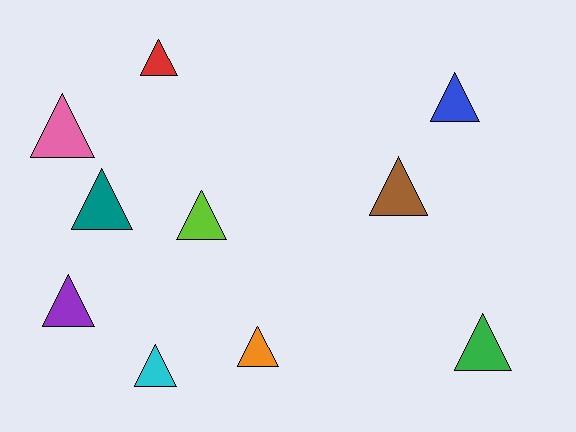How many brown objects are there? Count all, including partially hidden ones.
There is 1 brown object.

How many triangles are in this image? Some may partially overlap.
There are 10 triangles.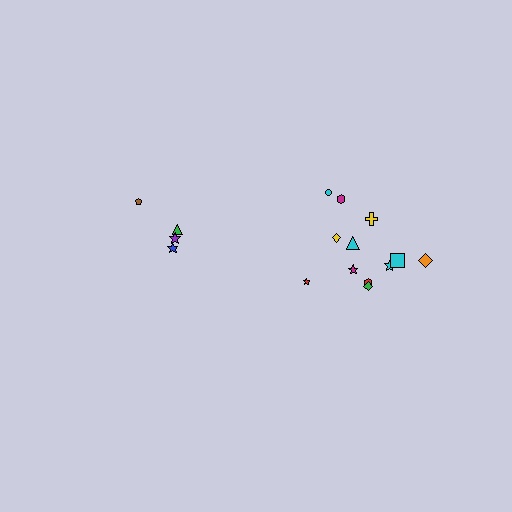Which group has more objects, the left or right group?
The right group.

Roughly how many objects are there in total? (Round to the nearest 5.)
Roughly 15 objects in total.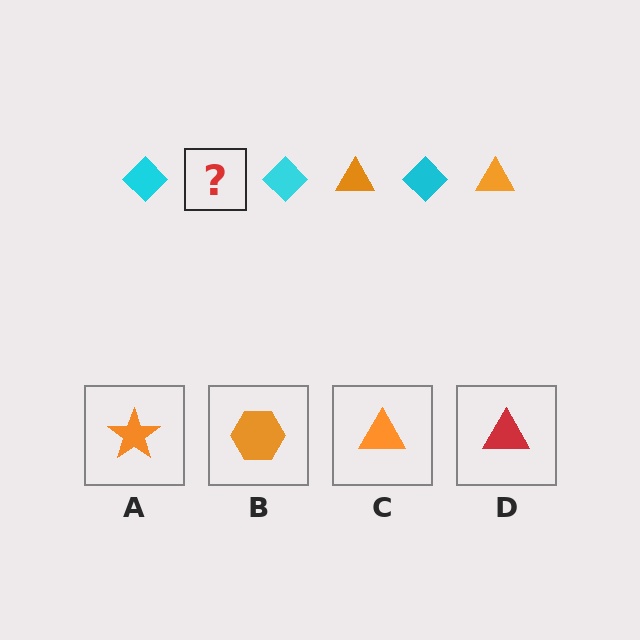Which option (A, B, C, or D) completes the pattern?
C.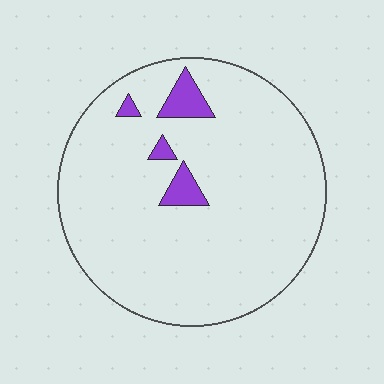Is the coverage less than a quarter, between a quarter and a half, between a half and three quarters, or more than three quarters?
Less than a quarter.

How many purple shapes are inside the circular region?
4.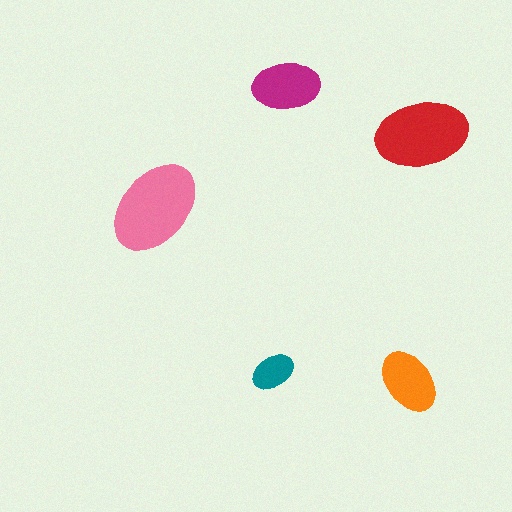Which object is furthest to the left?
The pink ellipse is leftmost.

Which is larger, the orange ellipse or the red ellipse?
The red one.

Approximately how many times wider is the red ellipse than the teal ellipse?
About 2 times wider.